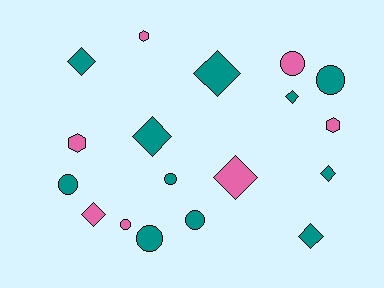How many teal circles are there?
There are 5 teal circles.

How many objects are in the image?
There are 18 objects.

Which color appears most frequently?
Teal, with 11 objects.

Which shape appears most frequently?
Diamond, with 8 objects.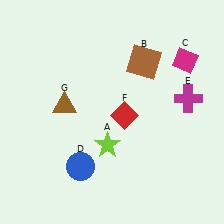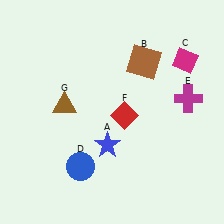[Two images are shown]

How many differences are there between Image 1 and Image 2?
There is 1 difference between the two images.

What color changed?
The star (A) changed from lime in Image 1 to blue in Image 2.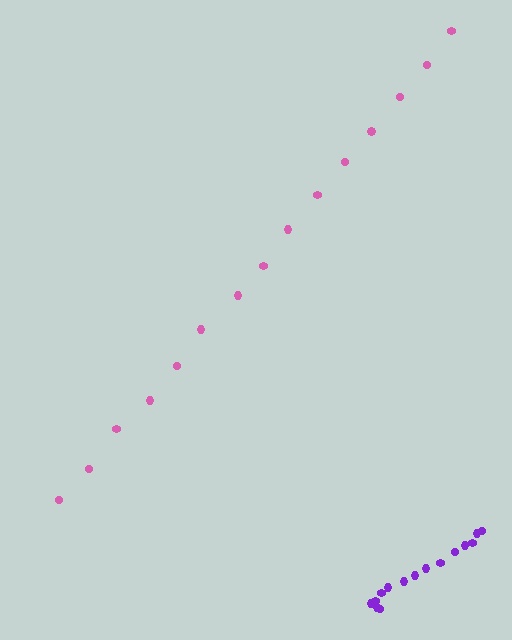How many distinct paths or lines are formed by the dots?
There are 2 distinct paths.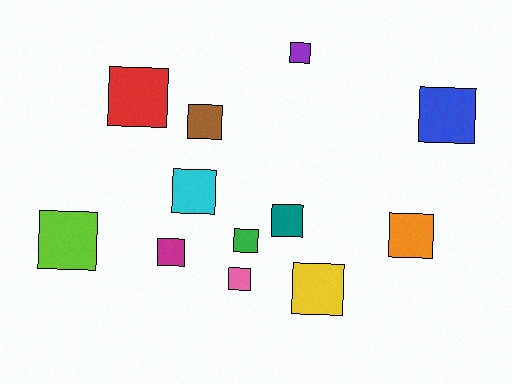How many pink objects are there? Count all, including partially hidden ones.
There is 1 pink object.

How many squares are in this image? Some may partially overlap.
There are 12 squares.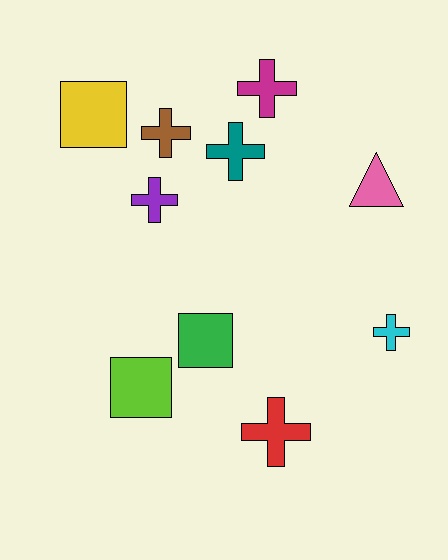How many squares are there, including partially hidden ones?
There are 3 squares.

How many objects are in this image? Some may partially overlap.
There are 10 objects.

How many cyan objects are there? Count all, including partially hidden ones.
There is 1 cyan object.